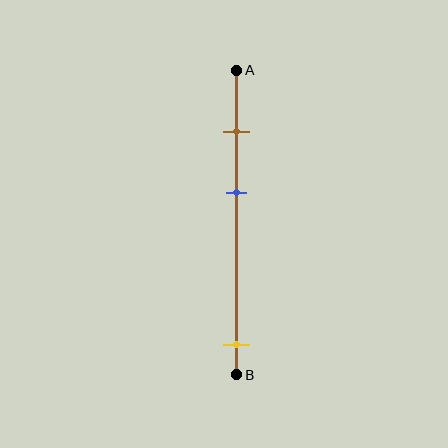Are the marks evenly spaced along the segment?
No, the marks are not evenly spaced.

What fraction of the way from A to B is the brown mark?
The brown mark is approximately 20% (0.2) of the way from A to B.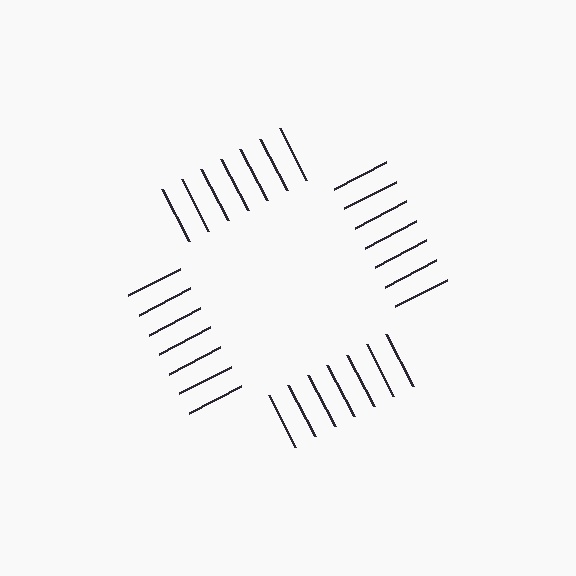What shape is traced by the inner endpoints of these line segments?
An illusory square — the line segments terminate on its edges but no continuous stroke is drawn.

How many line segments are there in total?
28 — 7 along each of the 4 edges.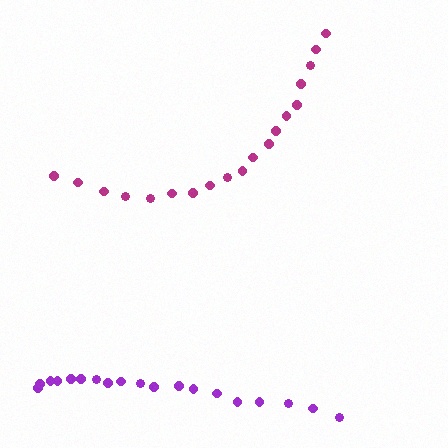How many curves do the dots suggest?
There are 2 distinct paths.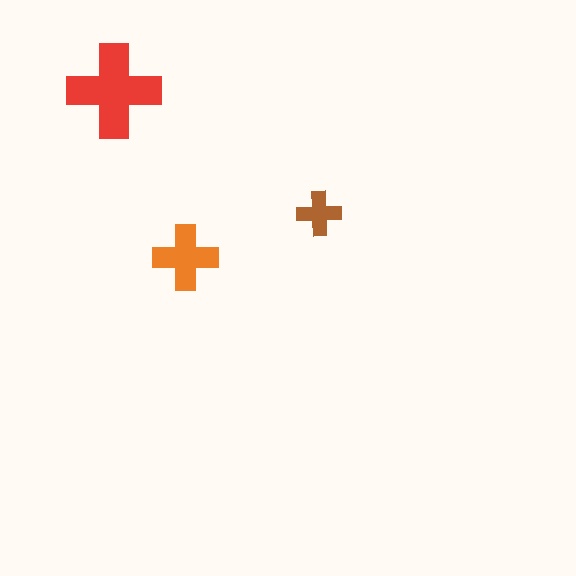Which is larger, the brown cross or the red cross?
The red one.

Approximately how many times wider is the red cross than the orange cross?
About 1.5 times wider.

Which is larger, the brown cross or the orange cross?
The orange one.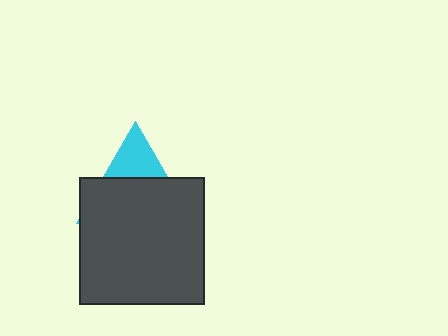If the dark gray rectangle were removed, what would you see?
You would see the complete cyan triangle.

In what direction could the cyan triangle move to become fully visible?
The cyan triangle could move up. That would shift it out from behind the dark gray rectangle entirely.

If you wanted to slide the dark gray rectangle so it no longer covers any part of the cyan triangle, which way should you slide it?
Slide it down — that is the most direct way to separate the two shapes.